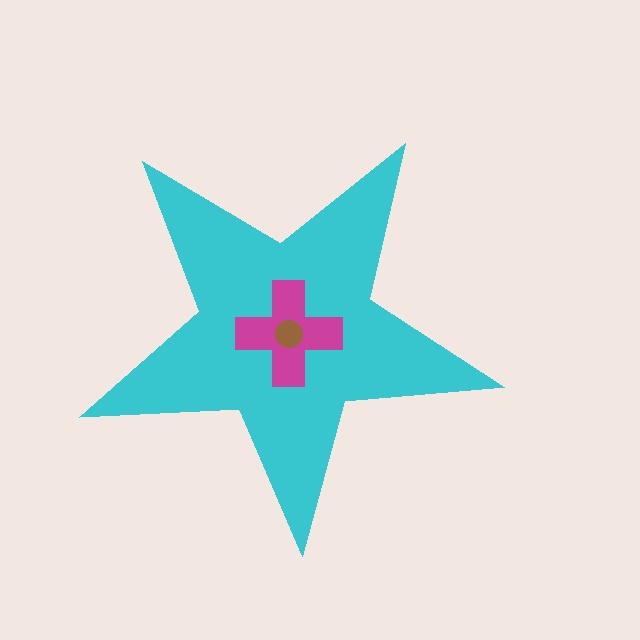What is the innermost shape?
The brown circle.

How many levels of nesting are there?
3.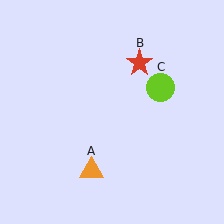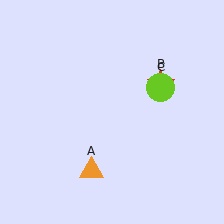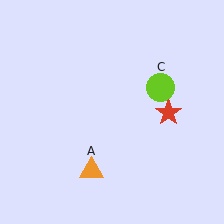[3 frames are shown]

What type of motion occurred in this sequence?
The red star (object B) rotated clockwise around the center of the scene.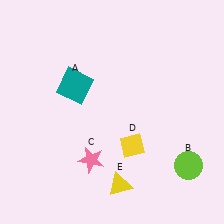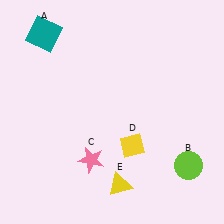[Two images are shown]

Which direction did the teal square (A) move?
The teal square (A) moved up.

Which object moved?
The teal square (A) moved up.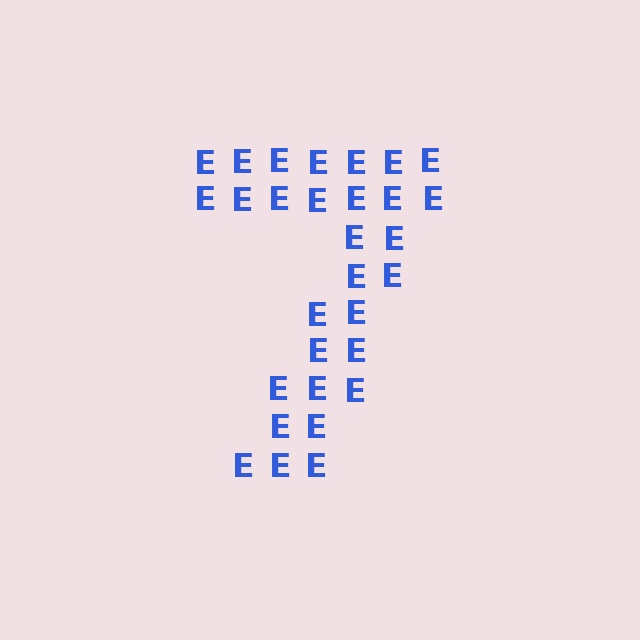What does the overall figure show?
The overall figure shows the digit 7.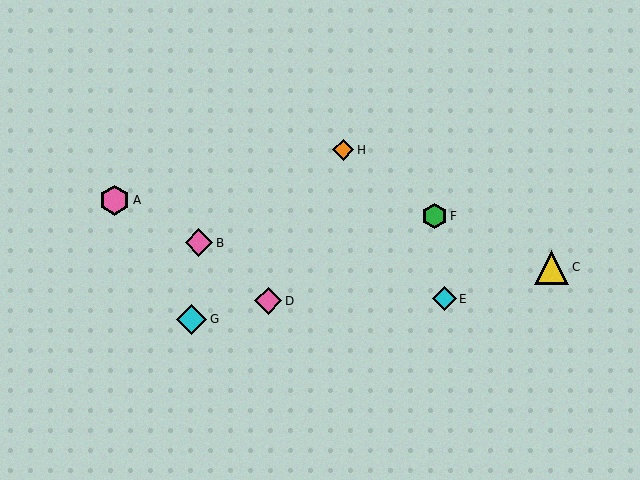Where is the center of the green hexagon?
The center of the green hexagon is at (434, 216).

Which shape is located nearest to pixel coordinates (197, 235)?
The pink diamond (labeled B) at (199, 243) is nearest to that location.